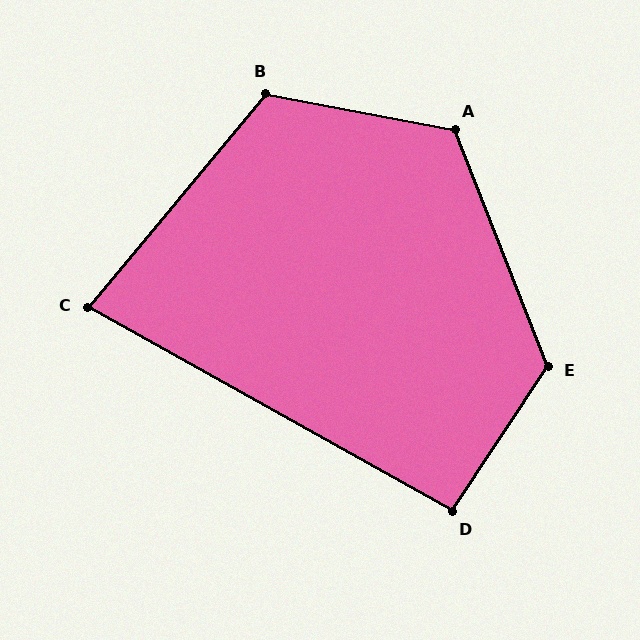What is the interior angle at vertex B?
Approximately 119 degrees (obtuse).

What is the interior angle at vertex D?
Approximately 94 degrees (approximately right).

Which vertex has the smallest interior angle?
C, at approximately 79 degrees.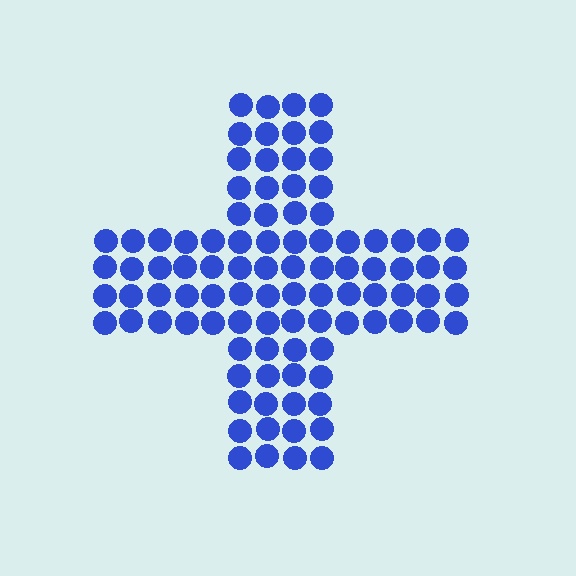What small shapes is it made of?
It is made of small circles.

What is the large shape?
The large shape is a cross.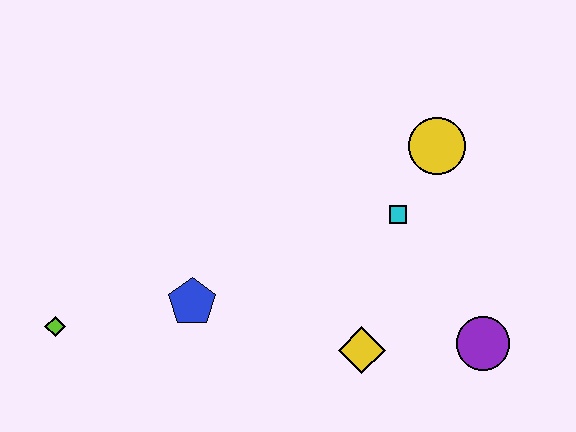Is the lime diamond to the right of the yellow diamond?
No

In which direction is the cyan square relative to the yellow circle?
The cyan square is below the yellow circle.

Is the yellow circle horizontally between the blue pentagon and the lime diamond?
No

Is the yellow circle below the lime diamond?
No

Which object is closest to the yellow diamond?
The purple circle is closest to the yellow diamond.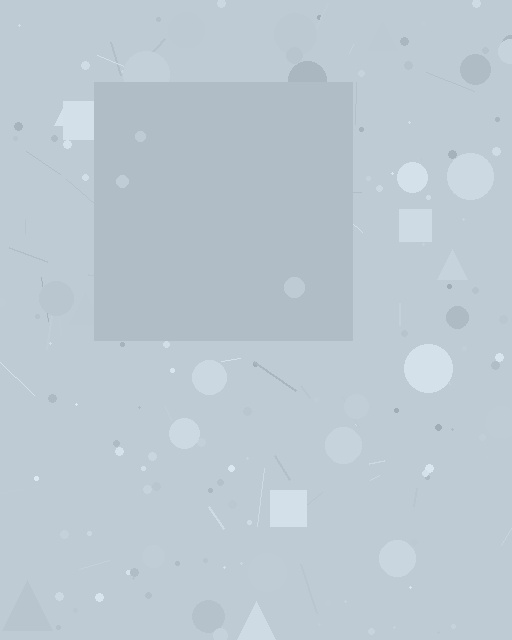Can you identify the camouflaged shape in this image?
The camouflaged shape is a square.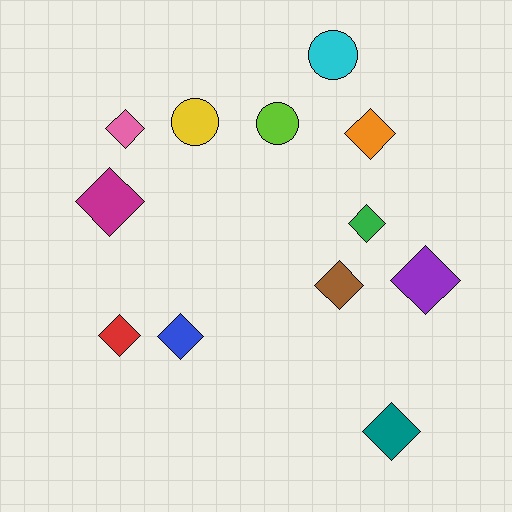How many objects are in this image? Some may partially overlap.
There are 12 objects.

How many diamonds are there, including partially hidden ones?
There are 9 diamonds.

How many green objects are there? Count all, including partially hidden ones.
There is 1 green object.